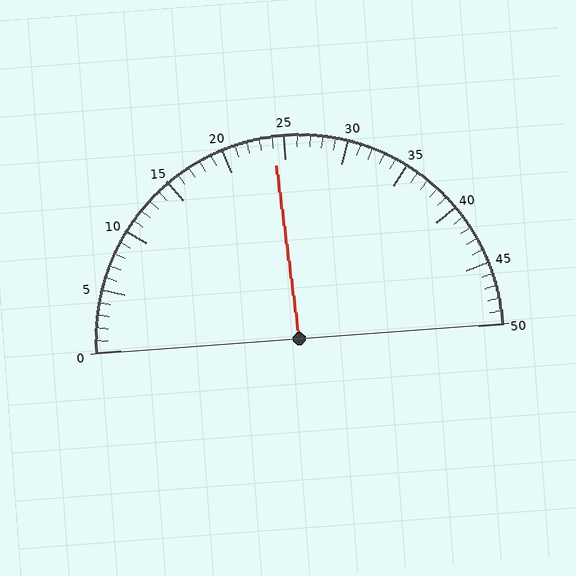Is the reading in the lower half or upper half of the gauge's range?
The reading is in the lower half of the range (0 to 50).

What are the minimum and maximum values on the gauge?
The gauge ranges from 0 to 50.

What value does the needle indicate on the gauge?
The needle indicates approximately 24.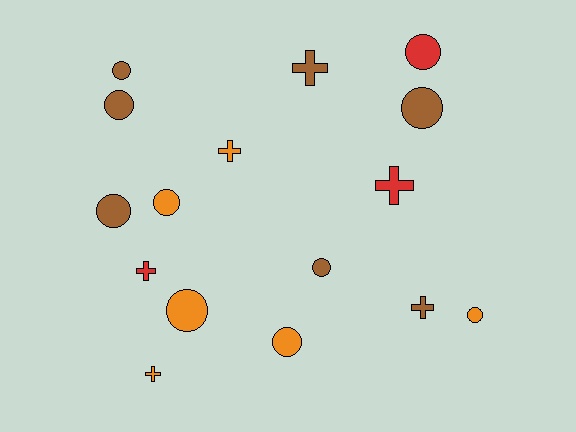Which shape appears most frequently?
Circle, with 10 objects.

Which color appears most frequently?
Brown, with 7 objects.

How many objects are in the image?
There are 16 objects.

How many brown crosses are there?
There are 2 brown crosses.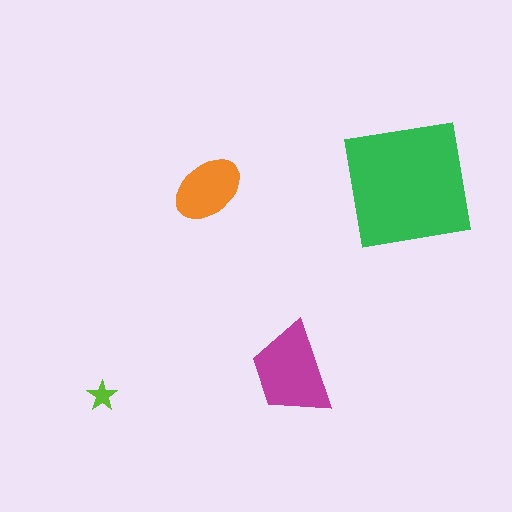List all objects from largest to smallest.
The green square, the magenta trapezoid, the orange ellipse, the lime star.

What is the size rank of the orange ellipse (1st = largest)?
3rd.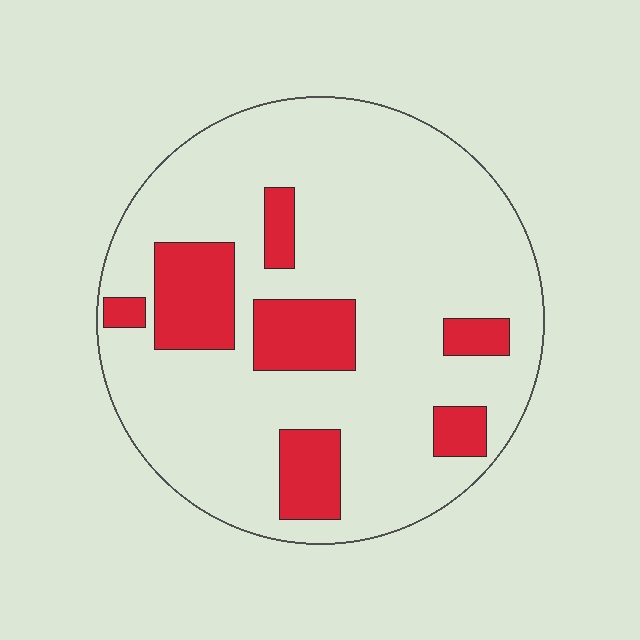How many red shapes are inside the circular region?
7.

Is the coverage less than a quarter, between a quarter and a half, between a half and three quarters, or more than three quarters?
Less than a quarter.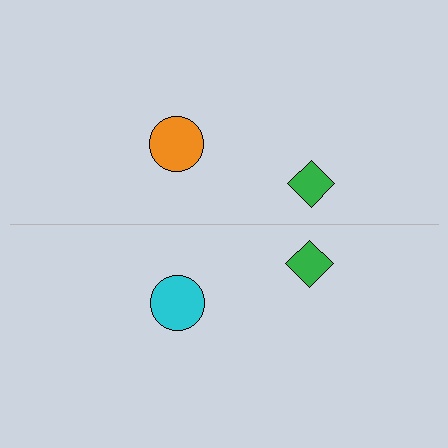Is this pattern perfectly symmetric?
No, the pattern is not perfectly symmetric. The cyan circle on the bottom side breaks the symmetry — its mirror counterpart is orange.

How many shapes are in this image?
There are 4 shapes in this image.